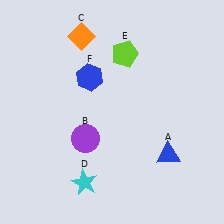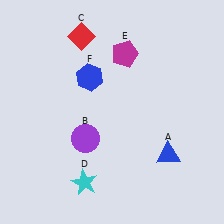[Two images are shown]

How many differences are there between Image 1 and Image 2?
There are 2 differences between the two images.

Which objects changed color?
C changed from orange to red. E changed from lime to magenta.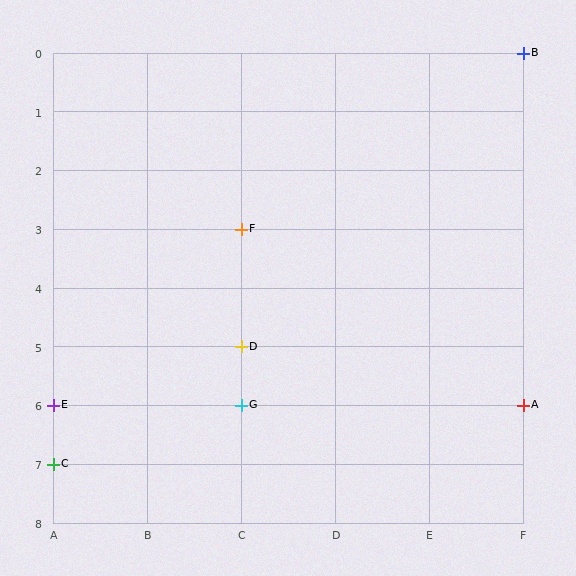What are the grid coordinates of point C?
Point C is at grid coordinates (A, 7).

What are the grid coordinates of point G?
Point G is at grid coordinates (C, 6).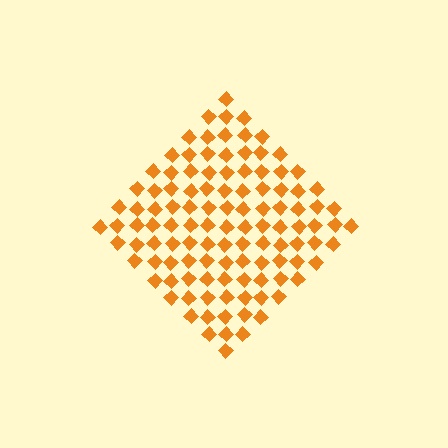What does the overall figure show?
The overall figure shows a diamond.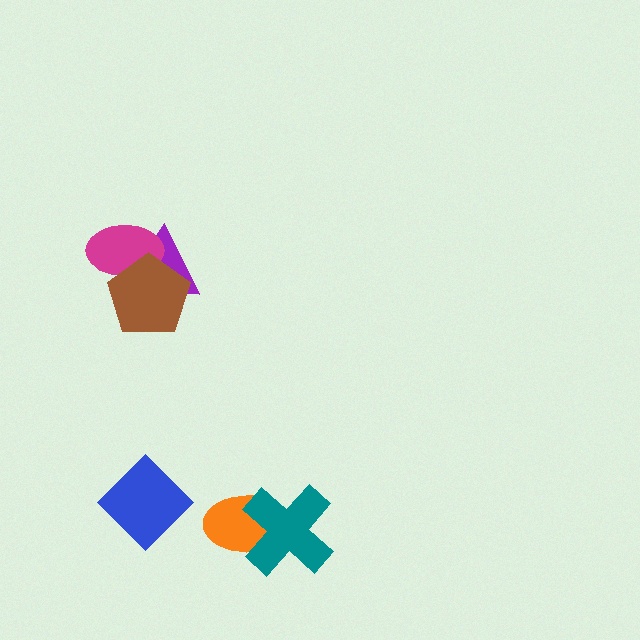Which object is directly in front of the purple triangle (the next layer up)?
The magenta ellipse is directly in front of the purple triangle.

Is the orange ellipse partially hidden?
Yes, it is partially covered by another shape.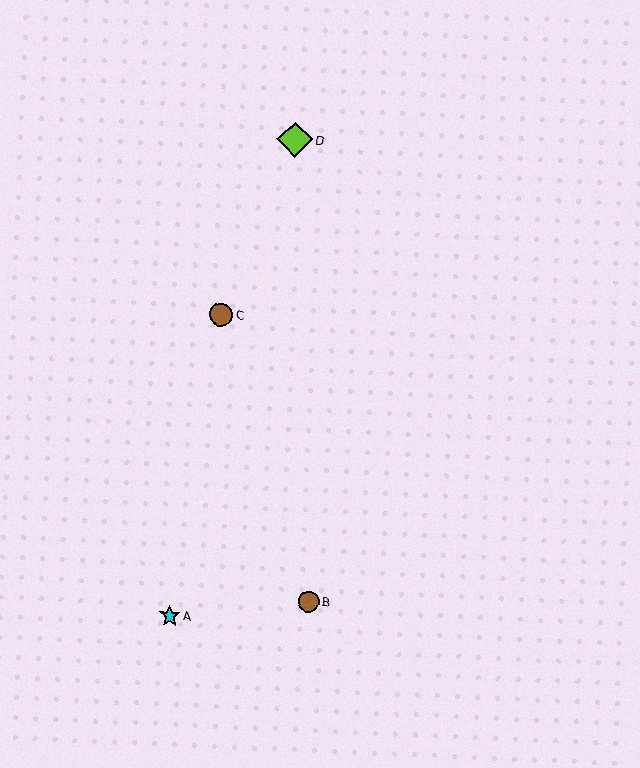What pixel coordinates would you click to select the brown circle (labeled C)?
Click at (221, 315) to select the brown circle C.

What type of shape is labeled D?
Shape D is a lime diamond.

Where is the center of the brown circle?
The center of the brown circle is at (308, 602).